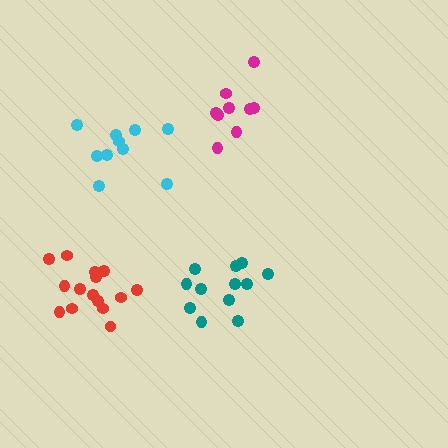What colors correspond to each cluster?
The clusters are colored: teal, magenta, cyan, red.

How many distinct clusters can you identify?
There are 4 distinct clusters.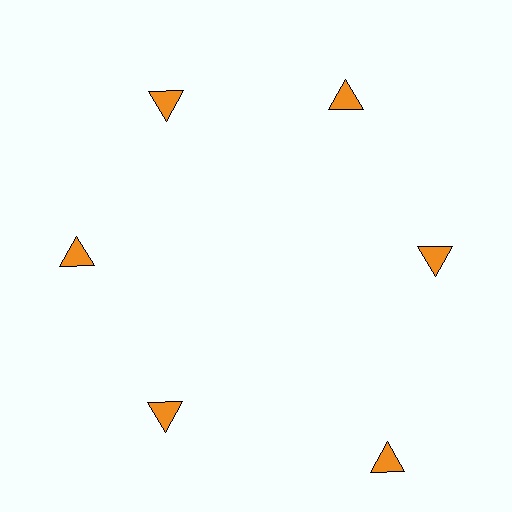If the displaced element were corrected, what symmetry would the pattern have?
It would have 6-fold rotational symmetry — the pattern would map onto itself every 60 degrees.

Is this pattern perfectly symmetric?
No. The 6 orange triangles are arranged in a ring, but one element near the 5 o'clock position is pushed outward from the center, breaking the 6-fold rotational symmetry.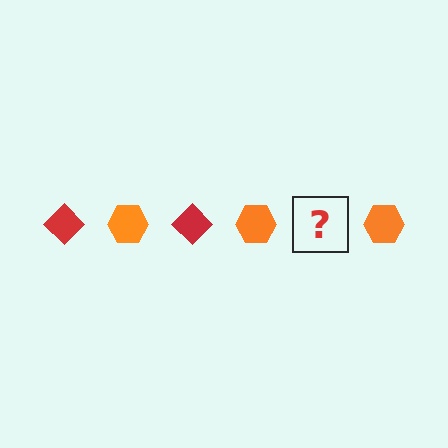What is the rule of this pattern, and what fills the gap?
The rule is that the pattern alternates between red diamond and orange hexagon. The gap should be filled with a red diamond.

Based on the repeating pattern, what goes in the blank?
The blank should be a red diamond.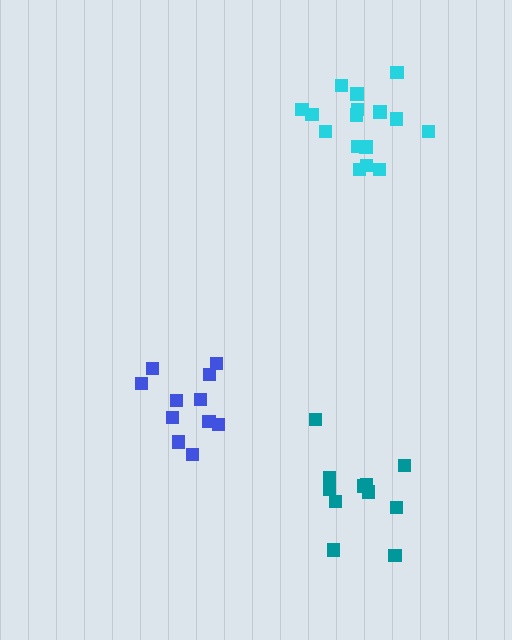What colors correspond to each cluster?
The clusters are colored: cyan, blue, teal.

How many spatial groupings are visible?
There are 3 spatial groupings.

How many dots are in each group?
Group 1: 16 dots, Group 2: 11 dots, Group 3: 11 dots (38 total).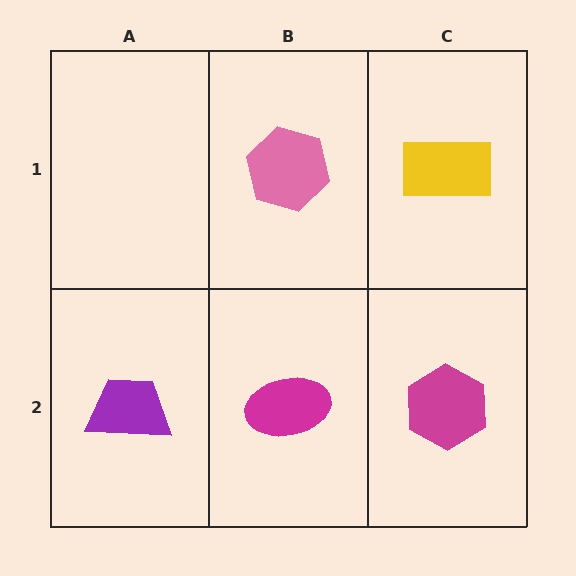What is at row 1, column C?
A yellow rectangle.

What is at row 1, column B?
A pink hexagon.